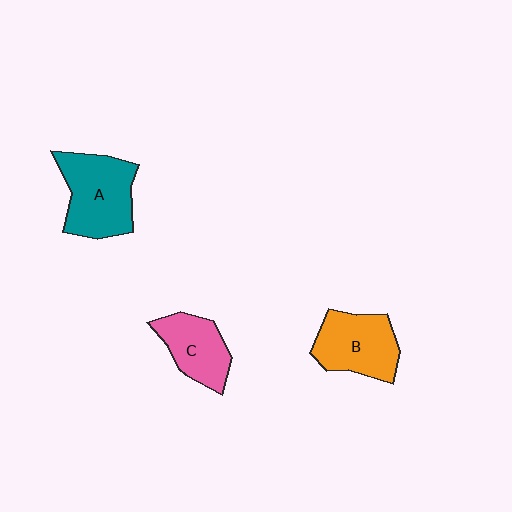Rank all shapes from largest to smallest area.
From largest to smallest: A (teal), B (orange), C (pink).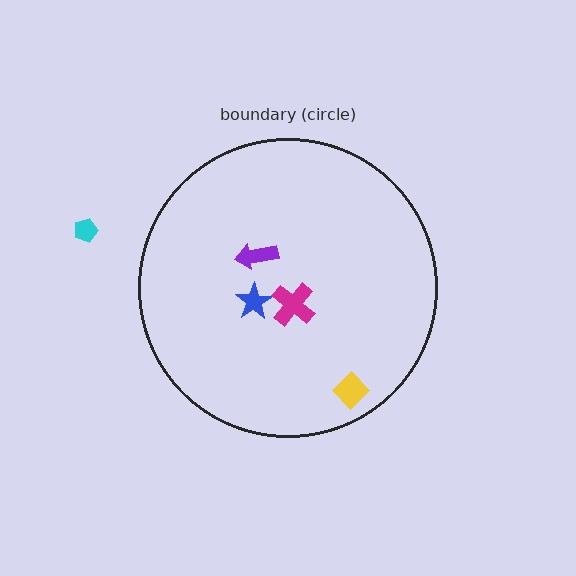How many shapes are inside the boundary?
4 inside, 1 outside.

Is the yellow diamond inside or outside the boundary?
Inside.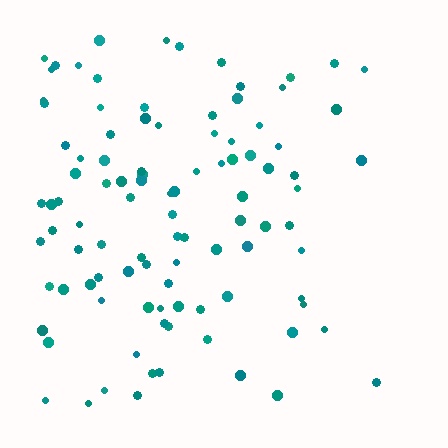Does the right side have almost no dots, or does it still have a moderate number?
Still a moderate number, just noticeably fewer than the left.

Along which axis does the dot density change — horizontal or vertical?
Horizontal.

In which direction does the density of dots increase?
From right to left, with the left side densest.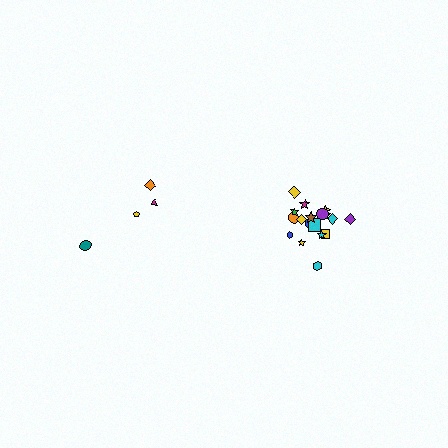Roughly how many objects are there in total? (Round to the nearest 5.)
Roughly 20 objects in total.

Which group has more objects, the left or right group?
The right group.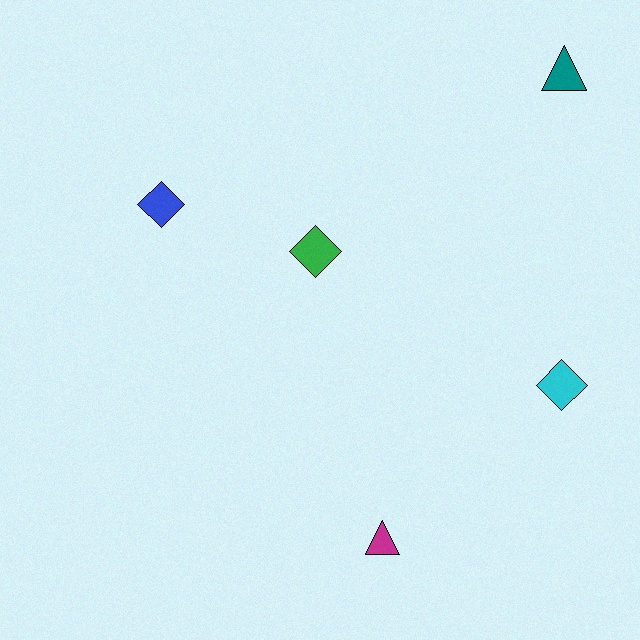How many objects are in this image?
There are 5 objects.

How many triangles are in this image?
There are 2 triangles.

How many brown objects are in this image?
There are no brown objects.